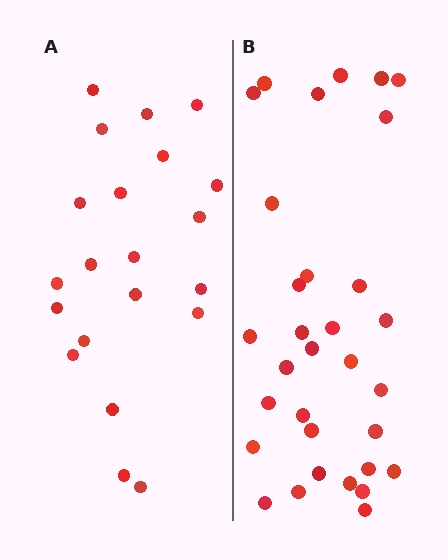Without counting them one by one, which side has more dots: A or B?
Region B (the right region) has more dots.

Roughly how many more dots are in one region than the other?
Region B has roughly 12 or so more dots than region A.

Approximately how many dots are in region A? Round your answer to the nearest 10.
About 20 dots. (The exact count is 21, which rounds to 20.)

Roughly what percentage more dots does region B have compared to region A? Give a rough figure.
About 50% more.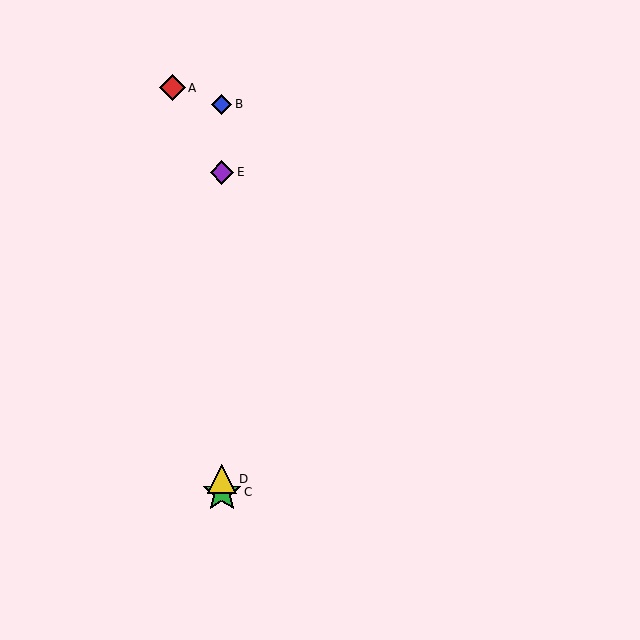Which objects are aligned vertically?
Objects B, C, D, E are aligned vertically.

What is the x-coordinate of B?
Object B is at x≈222.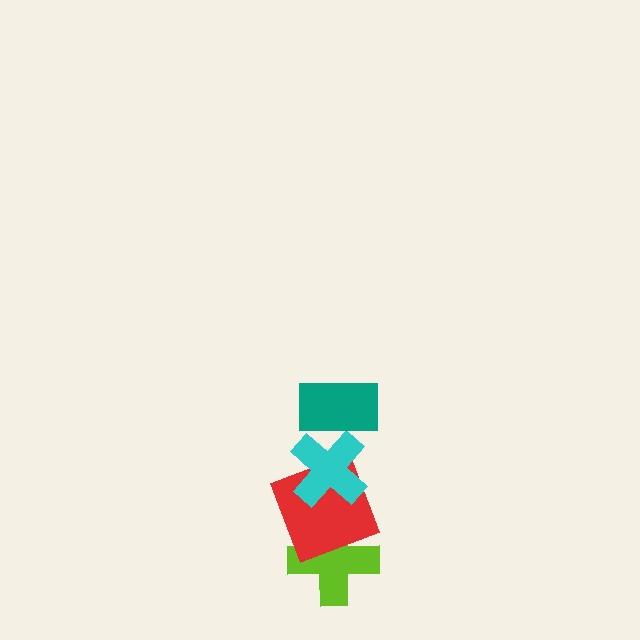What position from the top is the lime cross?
The lime cross is 4th from the top.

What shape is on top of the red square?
The cyan cross is on top of the red square.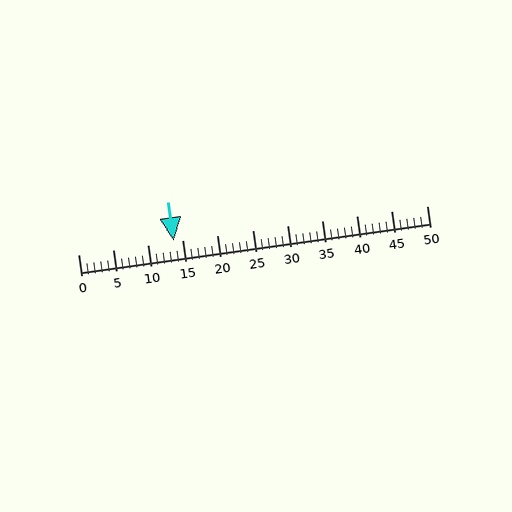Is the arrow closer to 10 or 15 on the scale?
The arrow is closer to 15.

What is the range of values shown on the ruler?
The ruler shows values from 0 to 50.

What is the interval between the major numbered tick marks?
The major tick marks are spaced 5 units apart.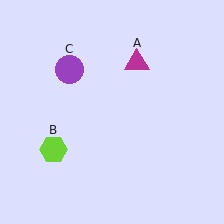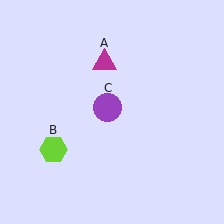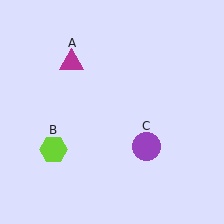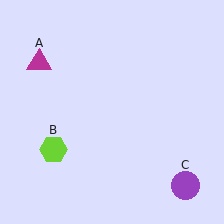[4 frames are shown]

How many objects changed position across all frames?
2 objects changed position: magenta triangle (object A), purple circle (object C).